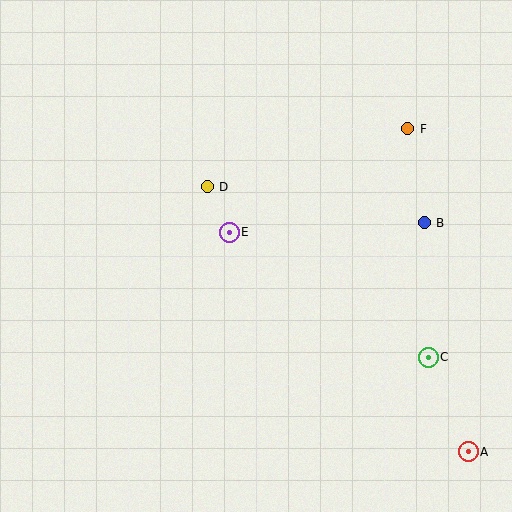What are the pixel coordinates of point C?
Point C is at (428, 358).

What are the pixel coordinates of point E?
Point E is at (229, 232).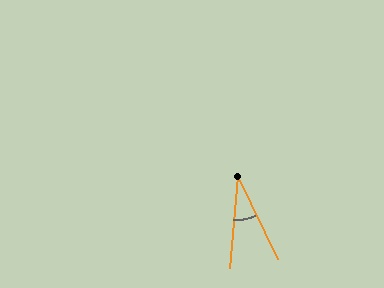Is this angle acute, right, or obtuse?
It is acute.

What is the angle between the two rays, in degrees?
Approximately 31 degrees.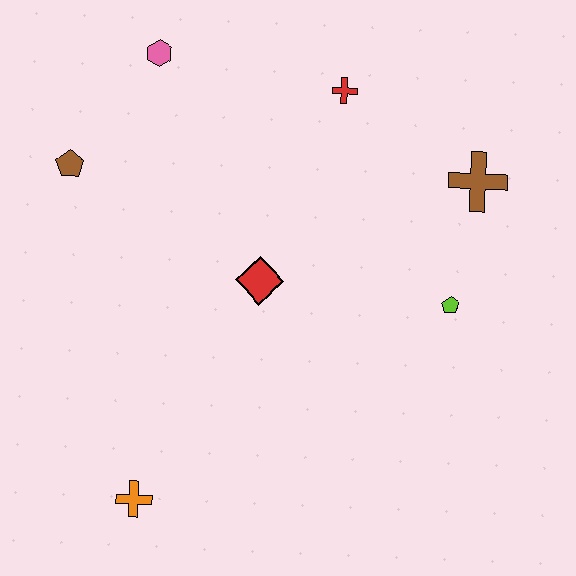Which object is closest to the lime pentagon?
The brown cross is closest to the lime pentagon.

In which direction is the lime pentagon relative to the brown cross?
The lime pentagon is below the brown cross.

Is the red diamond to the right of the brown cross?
No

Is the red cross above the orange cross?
Yes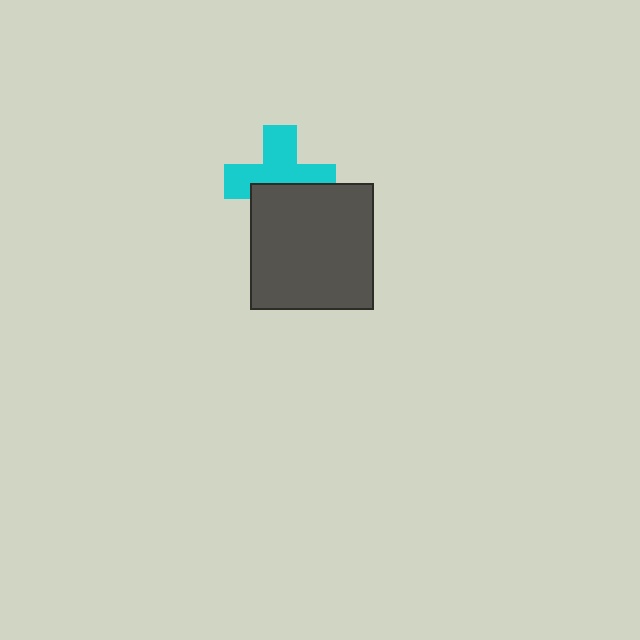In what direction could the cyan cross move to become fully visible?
The cyan cross could move up. That would shift it out from behind the dark gray rectangle entirely.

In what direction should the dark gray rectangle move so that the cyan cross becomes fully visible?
The dark gray rectangle should move down. That is the shortest direction to clear the overlap and leave the cyan cross fully visible.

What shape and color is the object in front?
The object in front is a dark gray rectangle.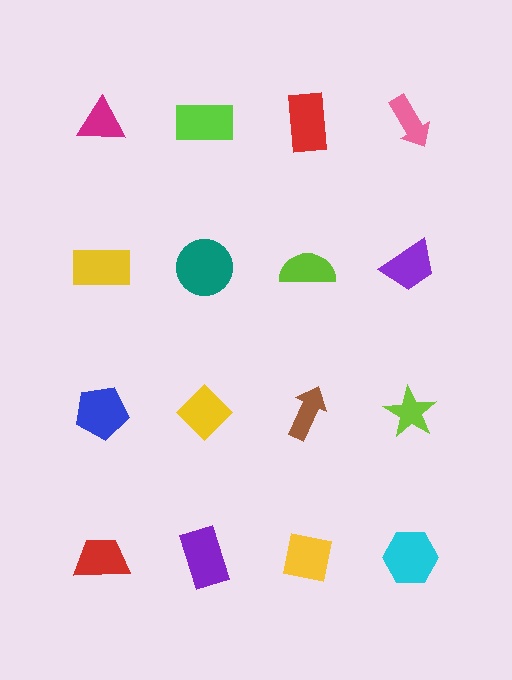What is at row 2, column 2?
A teal circle.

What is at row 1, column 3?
A red rectangle.